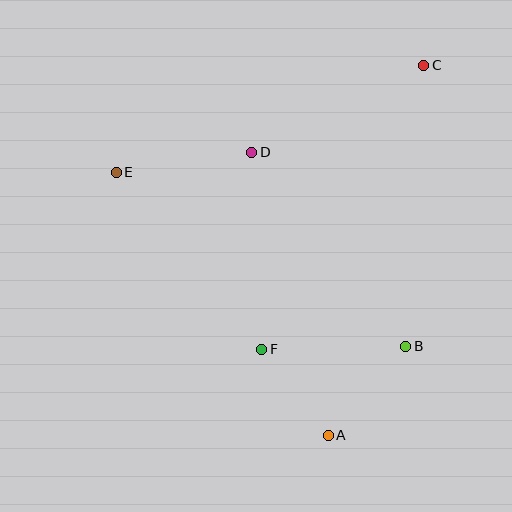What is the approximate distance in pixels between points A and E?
The distance between A and E is approximately 338 pixels.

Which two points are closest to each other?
Points A and F are closest to each other.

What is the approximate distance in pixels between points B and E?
The distance between B and E is approximately 338 pixels.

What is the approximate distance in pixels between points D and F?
The distance between D and F is approximately 197 pixels.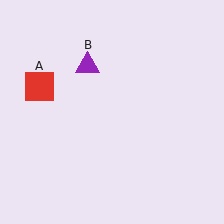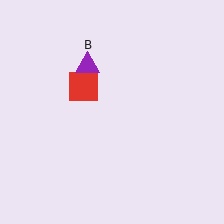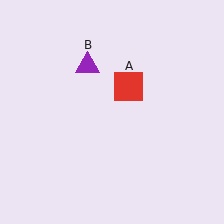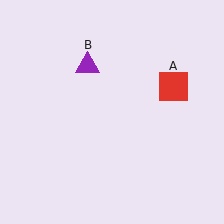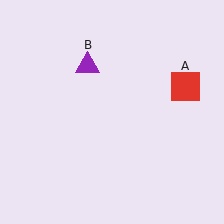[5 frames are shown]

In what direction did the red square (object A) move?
The red square (object A) moved right.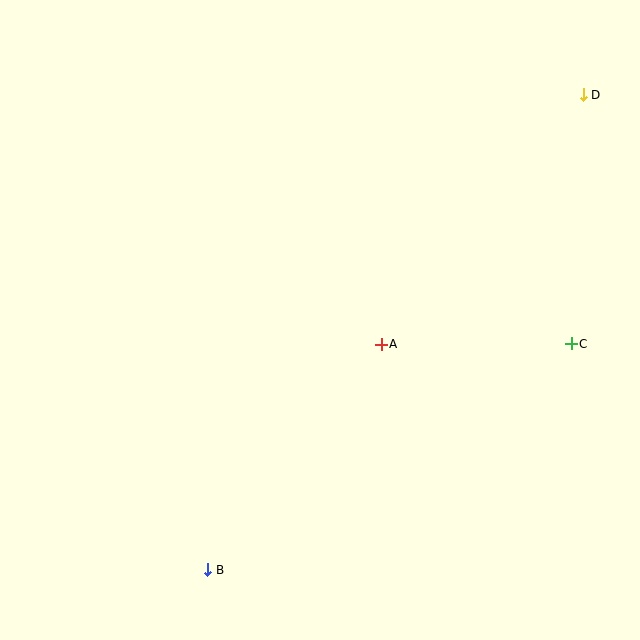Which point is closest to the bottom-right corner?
Point C is closest to the bottom-right corner.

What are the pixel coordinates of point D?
Point D is at (583, 95).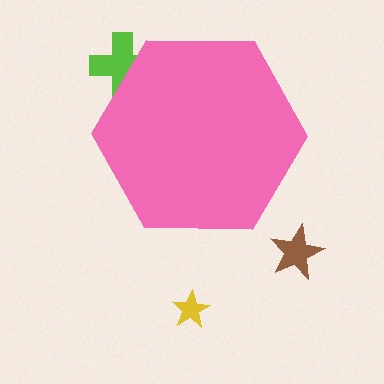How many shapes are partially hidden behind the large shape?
1 shape is partially hidden.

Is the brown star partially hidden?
No, the brown star is fully visible.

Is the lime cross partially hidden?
Yes, the lime cross is partially hidden behind the pink hexagon.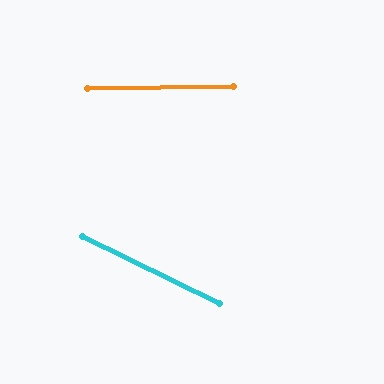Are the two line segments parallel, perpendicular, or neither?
Neither parallel nor perpendicular — they differ by about 27°.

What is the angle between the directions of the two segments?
Approximately 27 degrees.